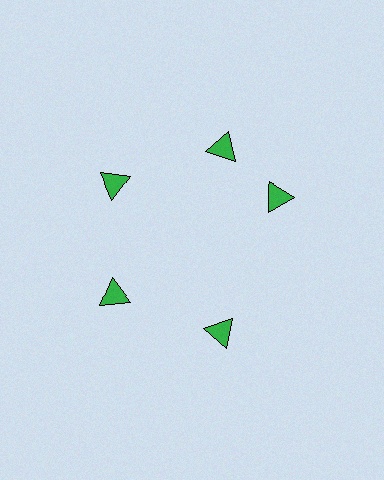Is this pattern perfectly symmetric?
No. The 5 green triangles are arranged in a ring, but one element near the 3 o'clock position is rotated out of alignment along the ring, breaking the 5-fold rotational symmetry.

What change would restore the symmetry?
The symmetry would be restored by rotating it back into even spacing with its neighbors so that all 5 triangles sit at equal angles and equal distance from the center.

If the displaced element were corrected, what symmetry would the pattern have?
It would have 5-fold rotational symmetry — the pattern would map onto itself every 72 degrees.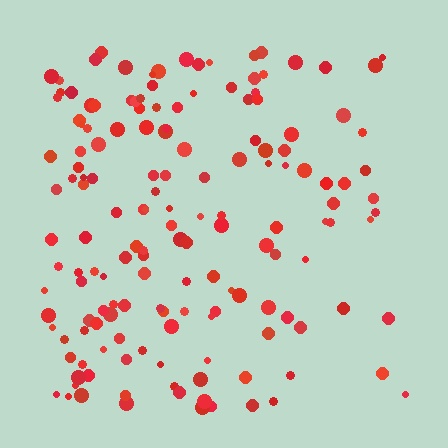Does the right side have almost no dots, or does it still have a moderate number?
Still a moderate number, just noticeably fewer than the left.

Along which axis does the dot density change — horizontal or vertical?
Horizontal.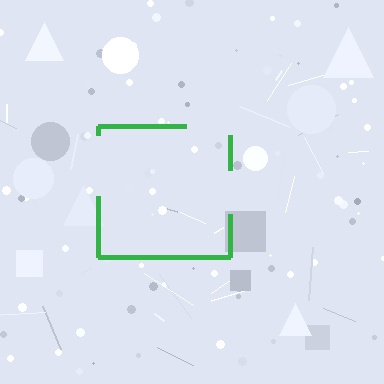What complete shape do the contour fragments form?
The contour fragments form a square.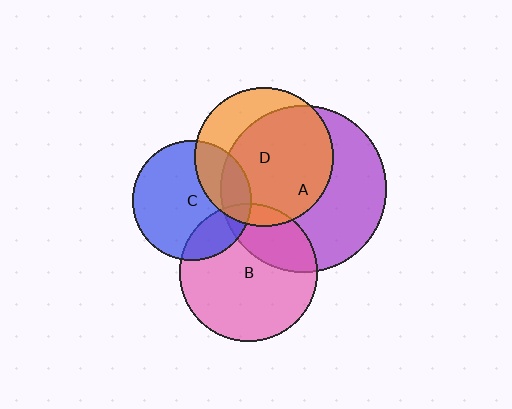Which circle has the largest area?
Circle A (purple).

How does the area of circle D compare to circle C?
Approximately 1.4 times.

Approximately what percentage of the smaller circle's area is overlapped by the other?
Approximately 30%.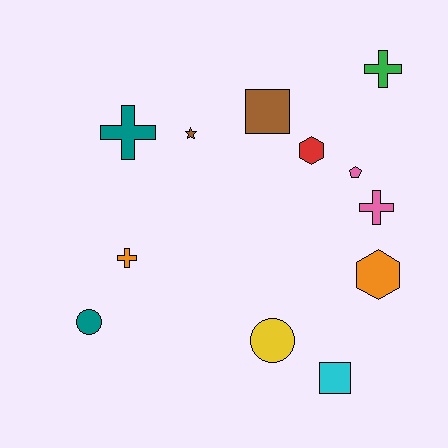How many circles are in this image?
There are 2 circles.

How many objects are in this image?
There are 12 objects.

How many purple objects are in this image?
There are no purple objects.